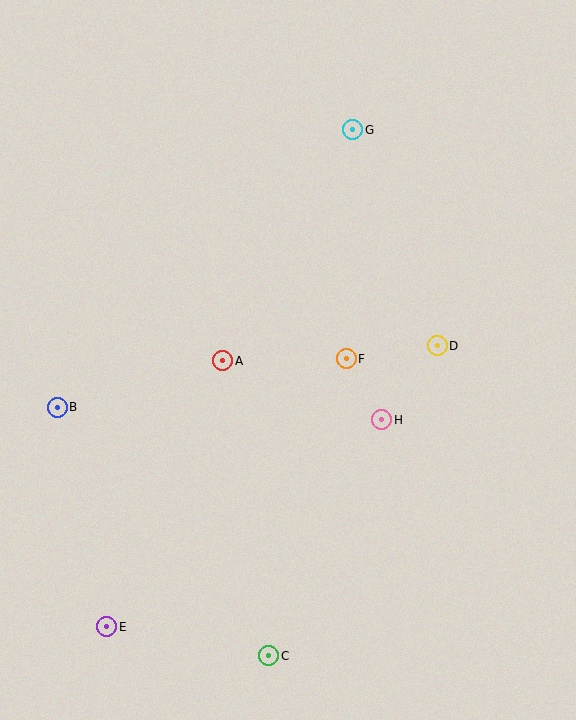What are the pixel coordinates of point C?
Point C is at (269, 656).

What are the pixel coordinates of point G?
Point G is at (353, 130).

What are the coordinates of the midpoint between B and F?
The midpoint between B and F is at (202, 383).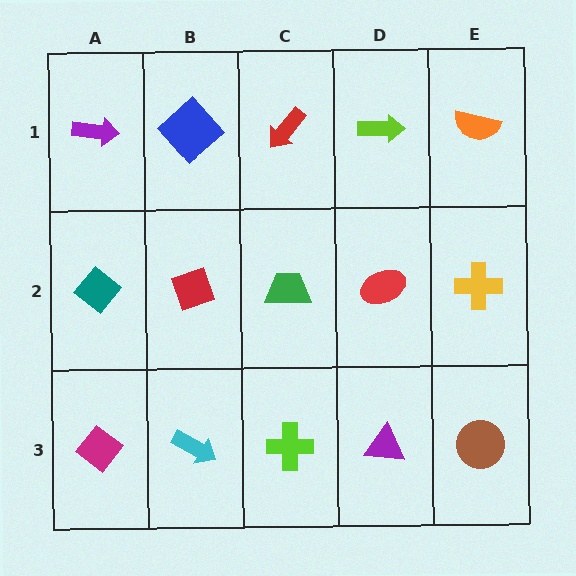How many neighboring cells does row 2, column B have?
4.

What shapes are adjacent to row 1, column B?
A red diamond (row 2, column B), a purple arrow (row 1, column A), a red arrow (row 1, column C).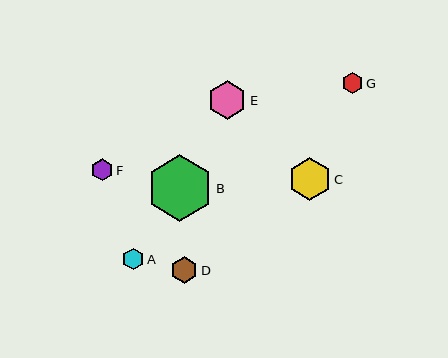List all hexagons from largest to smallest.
From largest to smallest: B, C, E, D, F, A, G.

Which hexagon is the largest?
Hexagon B is the largest with a size of approximately 67 pixels.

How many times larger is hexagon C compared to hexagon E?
Hexagon C is approximately 1.1 times the size of hexagon E.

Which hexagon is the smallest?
Hexagon G is the smallest with a size of approximately 21 pixels.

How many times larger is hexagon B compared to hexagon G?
Hexagon B is approximately 3.2 times the size of hexagon G.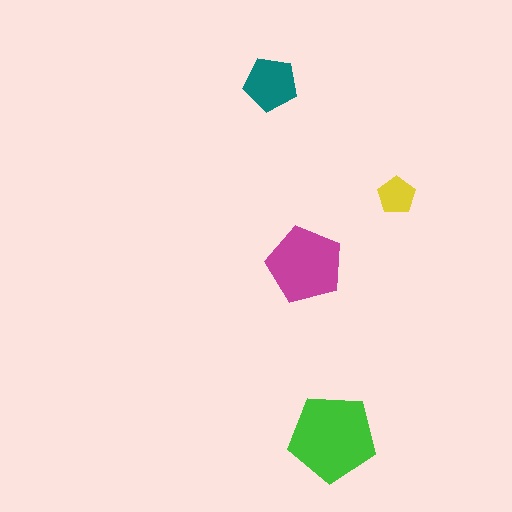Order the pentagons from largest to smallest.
the green one, the magenta one, the teal one, the yellow one.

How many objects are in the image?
There are 4 objects in the image.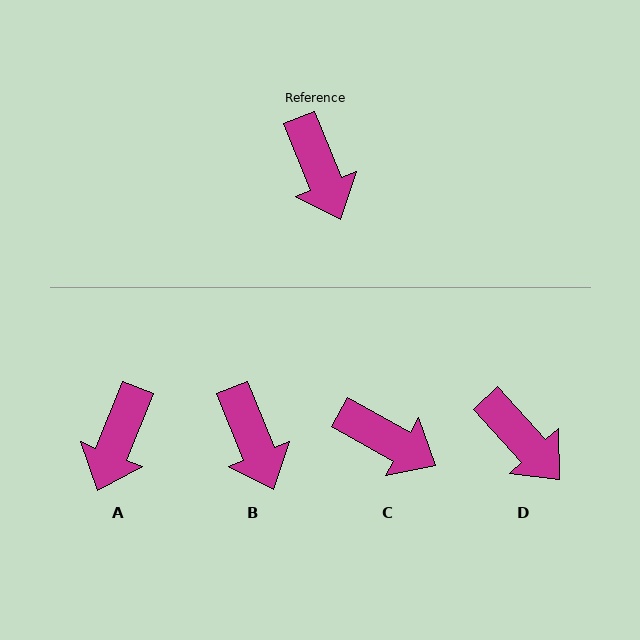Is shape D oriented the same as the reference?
No, it is off by about 20 degrees.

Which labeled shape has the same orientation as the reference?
B.